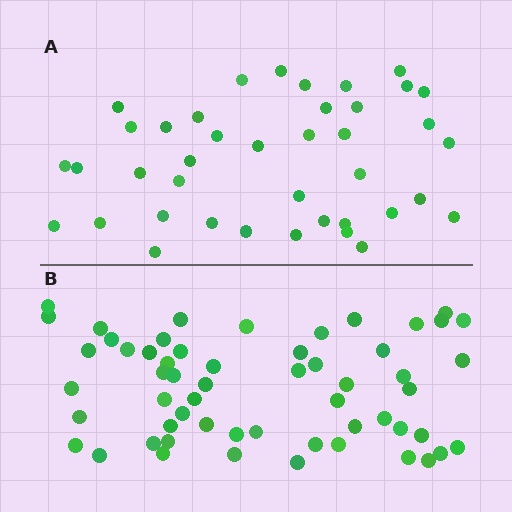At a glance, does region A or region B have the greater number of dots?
Region B (the bottom region) has more dots.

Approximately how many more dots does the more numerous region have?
Region B has approximately 15 more dots than region A.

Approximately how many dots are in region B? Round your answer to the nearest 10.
About 60 dots. (The exact count is 57, which rounds to 60.)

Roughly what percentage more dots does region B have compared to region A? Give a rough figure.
About 40% more.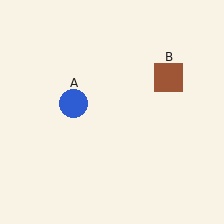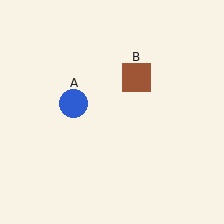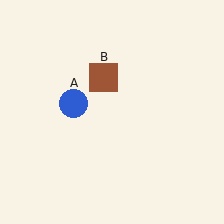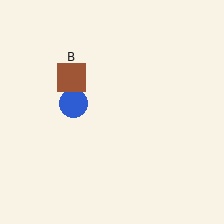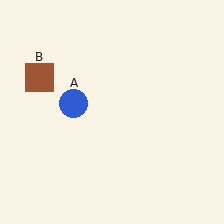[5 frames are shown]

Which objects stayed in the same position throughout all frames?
Blue circle (object A) remained stationary.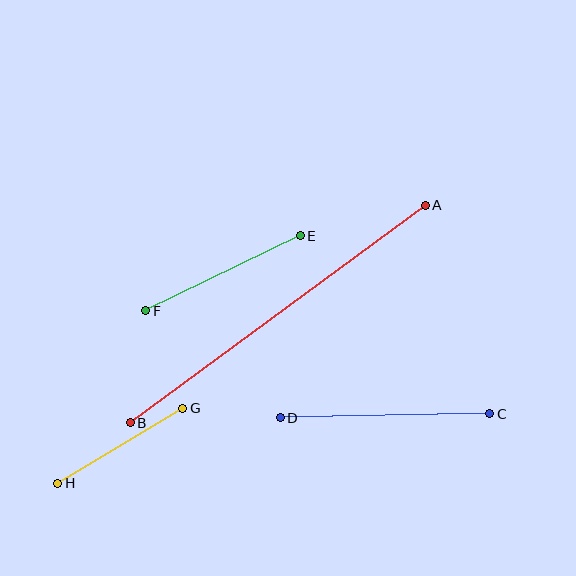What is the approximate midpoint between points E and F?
The midpoint is at approximately (223, 273) pixels.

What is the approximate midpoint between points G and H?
The midpoint is at approximately (120, 446) pixels.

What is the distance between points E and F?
The distance is approximately 172 pixels.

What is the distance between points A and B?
The distance is approximately 366 pixels.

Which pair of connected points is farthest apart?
Points A and B are farthest apart.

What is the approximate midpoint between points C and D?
The midpoint is at approximately (385, 416) pixels.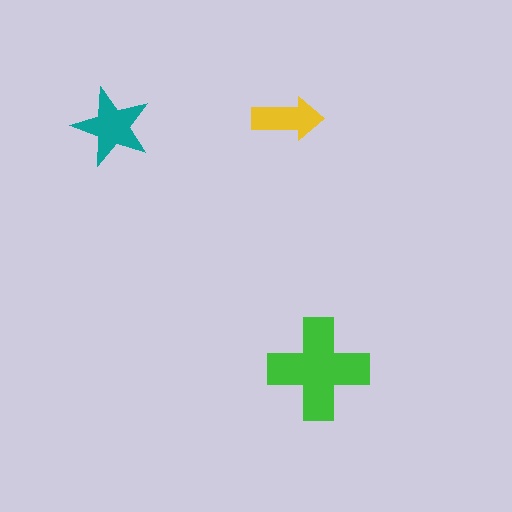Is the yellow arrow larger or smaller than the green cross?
Smaller.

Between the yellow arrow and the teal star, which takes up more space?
The teal star.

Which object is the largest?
The green cross.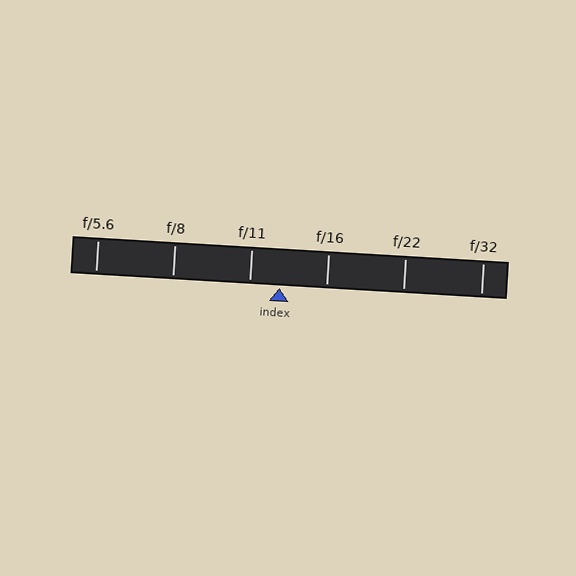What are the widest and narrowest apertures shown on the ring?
The widest aperture shown is f/5.6 and the narrowest is f/32.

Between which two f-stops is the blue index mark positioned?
The index mark is between f/11 and f/16.